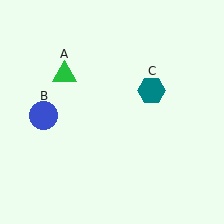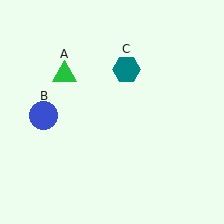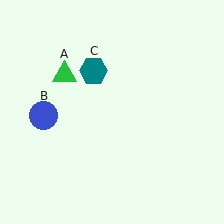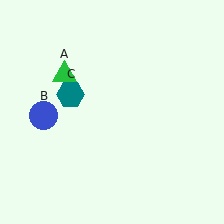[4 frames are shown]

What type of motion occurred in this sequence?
The teal hexagon (object C) rotated counterclockwise around the center of the scene.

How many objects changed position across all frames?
1 object changed position: teal hexagon (object C).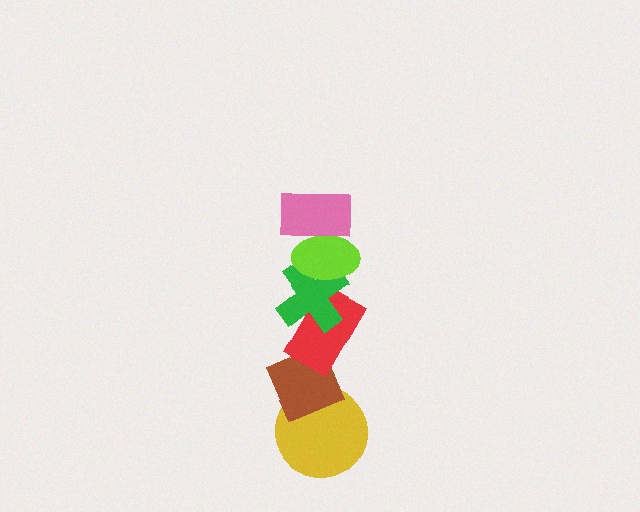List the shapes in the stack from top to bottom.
From top to bottom: the pink rectangle, the lime ellipse, the green cross, the red rectangle, the brown diamond, the yellow circle.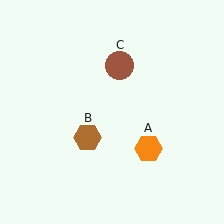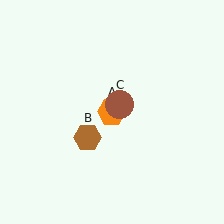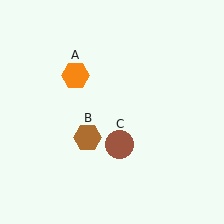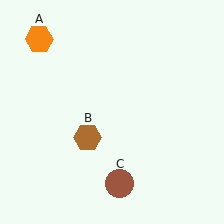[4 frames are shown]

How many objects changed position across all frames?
2 objects changed position: orange hexagon (object A), brown circle (object C).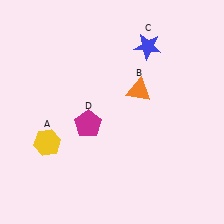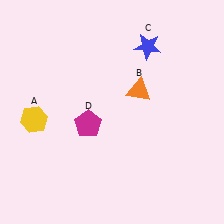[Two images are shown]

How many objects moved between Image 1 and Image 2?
1 object moved between the two images.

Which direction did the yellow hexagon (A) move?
The yellow hexagon (A) moved up.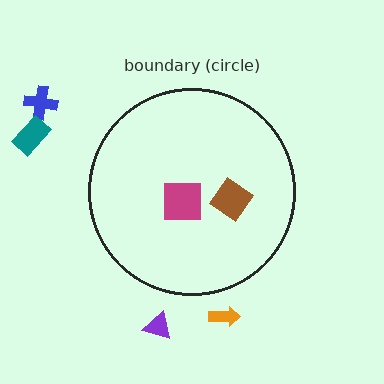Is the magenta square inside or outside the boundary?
Inside.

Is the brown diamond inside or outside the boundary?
Inside.